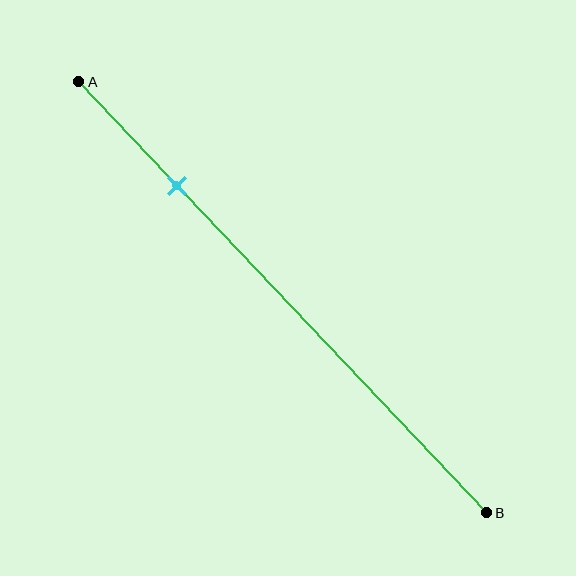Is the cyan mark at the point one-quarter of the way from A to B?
Yes, the mark is approximately at the one-quarter point.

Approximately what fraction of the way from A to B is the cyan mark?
The cyan mark is approximately 25% of the way from A to B.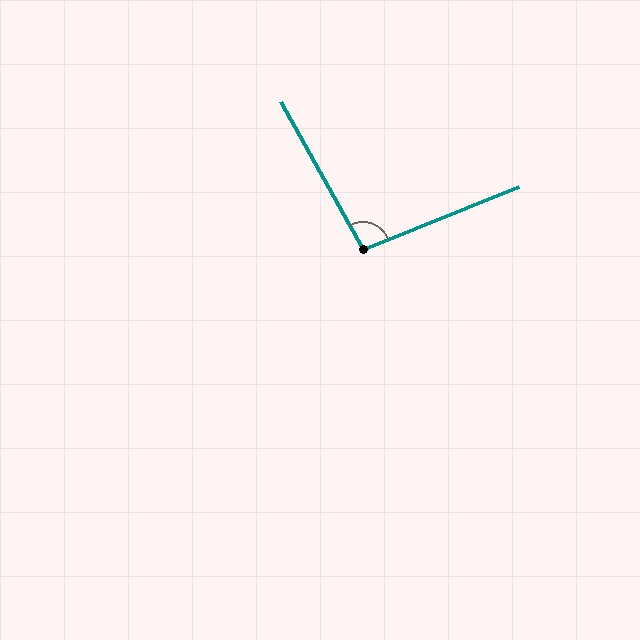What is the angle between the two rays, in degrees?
Approximately 97 degrees.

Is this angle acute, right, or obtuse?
It is obtuse.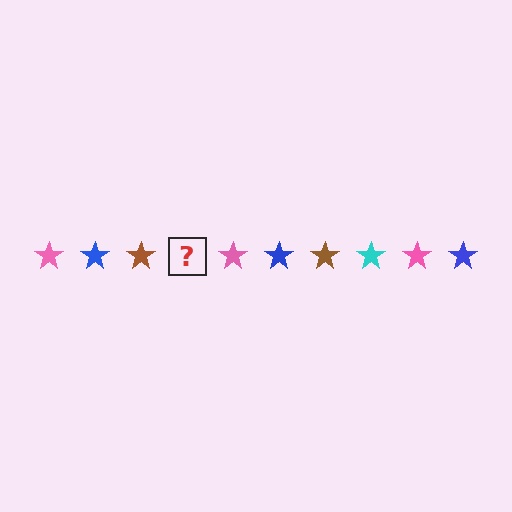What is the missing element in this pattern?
The missing element is a cyan star.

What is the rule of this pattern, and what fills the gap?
The rule is that the pattern cycles through pink, blue, brown, cyan stars. The gap should be filled with a cyan star.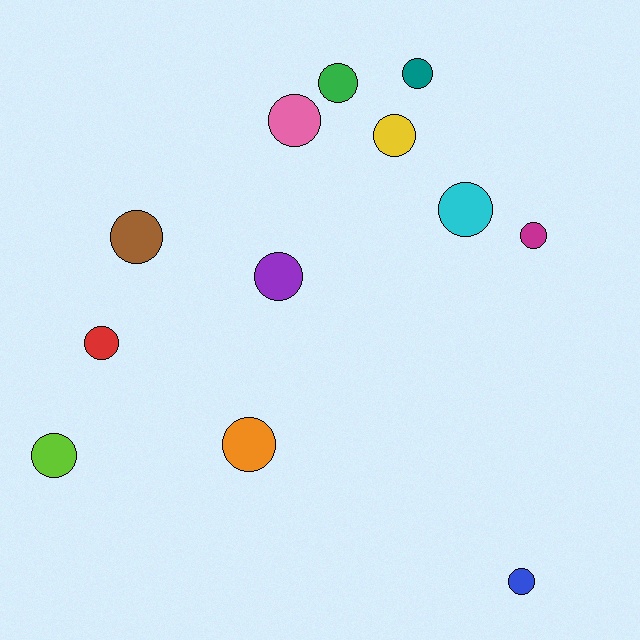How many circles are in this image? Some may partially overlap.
There are 12 circles.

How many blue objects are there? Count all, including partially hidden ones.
There is 1 blue object.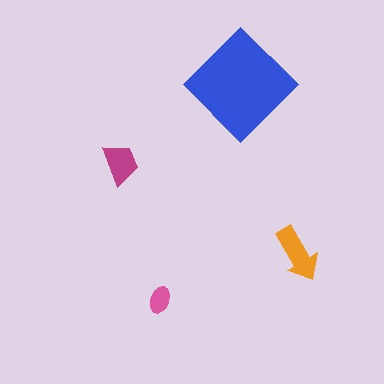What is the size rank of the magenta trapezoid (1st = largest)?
3rd.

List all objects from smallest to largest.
The pink ellipse, the magenta trapezoid, the orange arrow, the blue diamond.